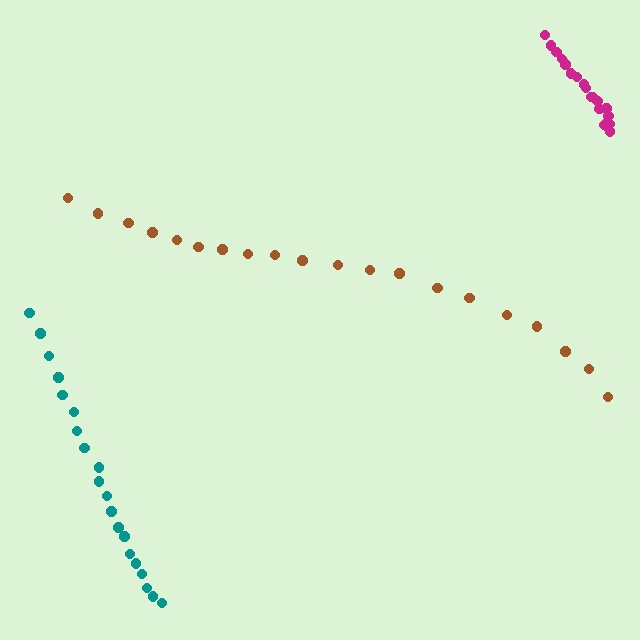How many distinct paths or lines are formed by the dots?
There are 3 distinct paths.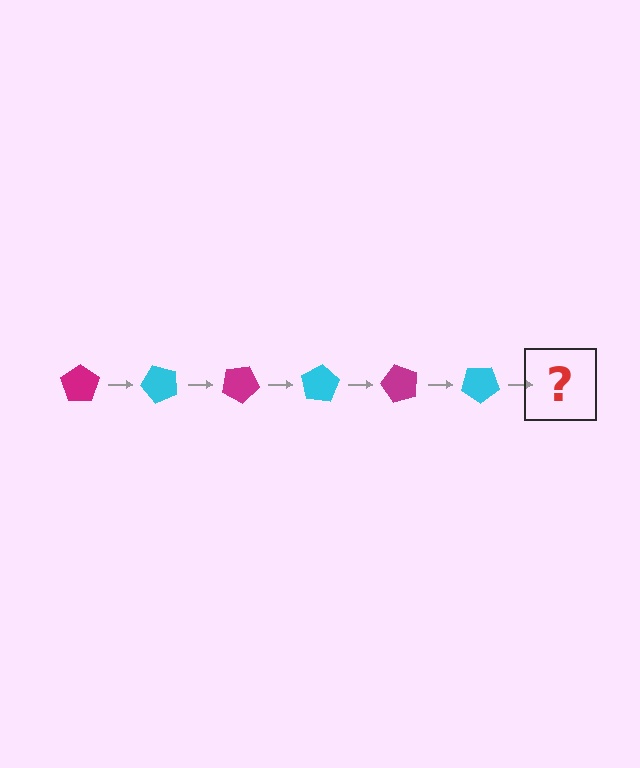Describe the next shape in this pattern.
It should be a magenta pentagon, rotated 300 degrees from the start.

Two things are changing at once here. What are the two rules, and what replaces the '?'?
The two rules are that it rotates 50 degrees each step and the color cycles through magenta and cyan. The '?' should be a magenta pentagon, rotated 300 degrees from the start.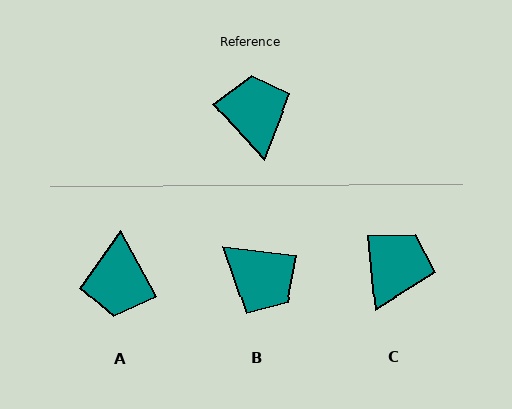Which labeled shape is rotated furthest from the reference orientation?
A, about 167 degrees away.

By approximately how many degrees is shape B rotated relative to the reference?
Approximately 139 degrees clockwise.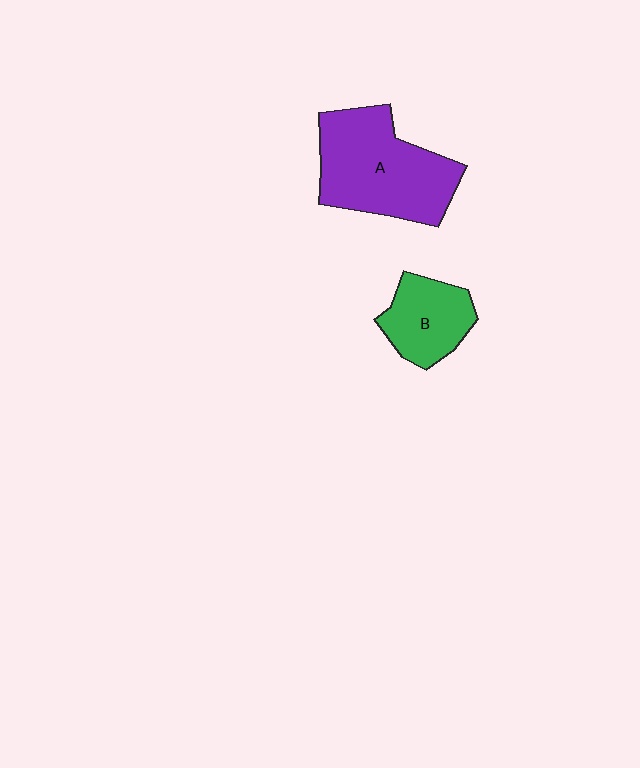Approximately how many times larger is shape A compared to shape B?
Approximately 1.9 times.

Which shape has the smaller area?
Shape B (green).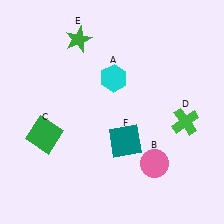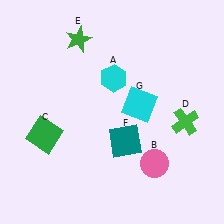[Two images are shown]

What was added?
A cyan square (G) was added in Image 2.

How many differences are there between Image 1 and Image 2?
There is 1 difference between the two images.